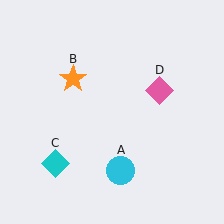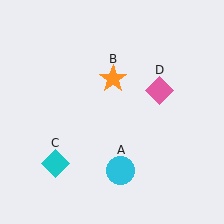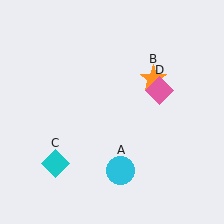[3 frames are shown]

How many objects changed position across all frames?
1 object changed position: orange star (object B).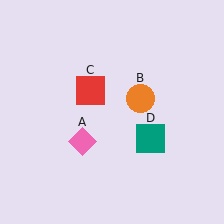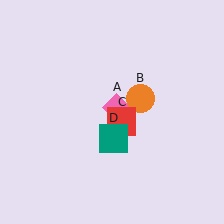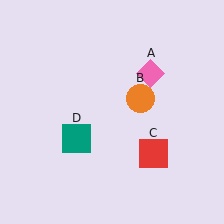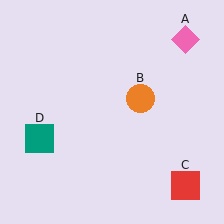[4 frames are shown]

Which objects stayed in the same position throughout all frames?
Orange circle (object B) remained stationary.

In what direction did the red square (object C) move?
The red square (object C) moved down and to the right.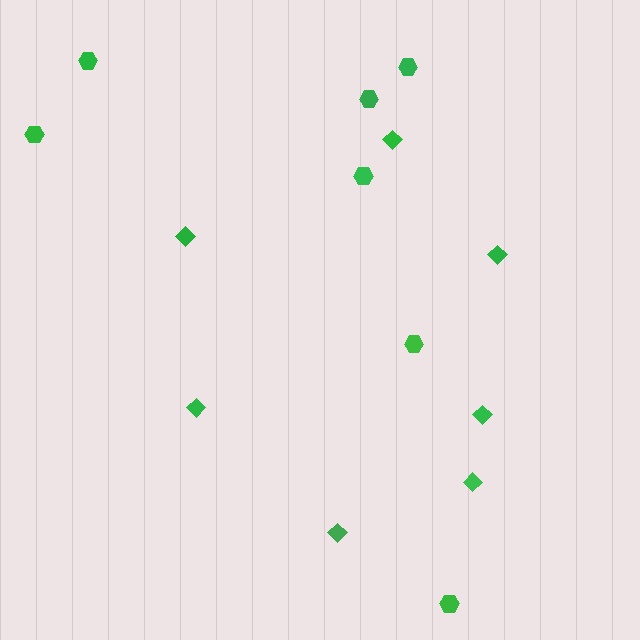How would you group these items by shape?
There are 2 groups: one group of diamonds (7) and one group of hexagons (7).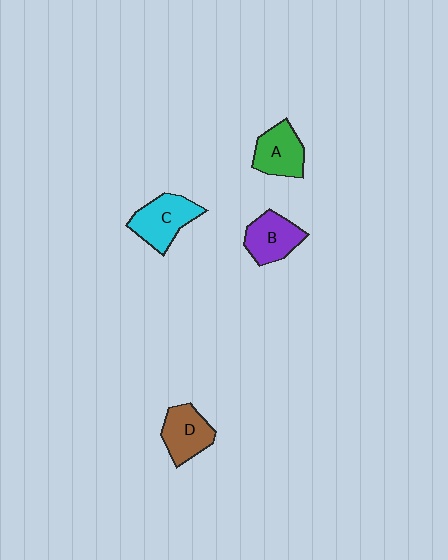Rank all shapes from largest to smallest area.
From largest to smallest: C (cyan), D (brown), B (purple), A (green).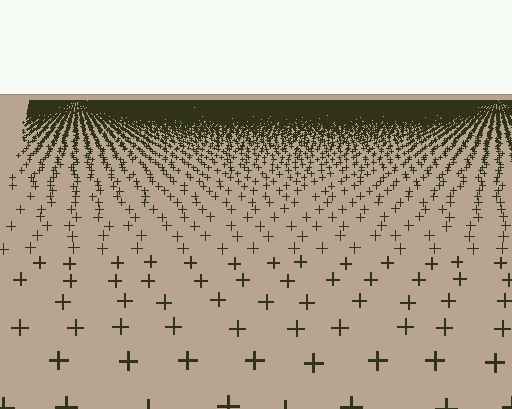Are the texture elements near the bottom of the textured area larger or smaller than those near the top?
Larger. Near the bottom, elements are closer to the viewer and appear at a bigger on-screen size.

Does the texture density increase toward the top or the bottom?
Density increases toward the top.